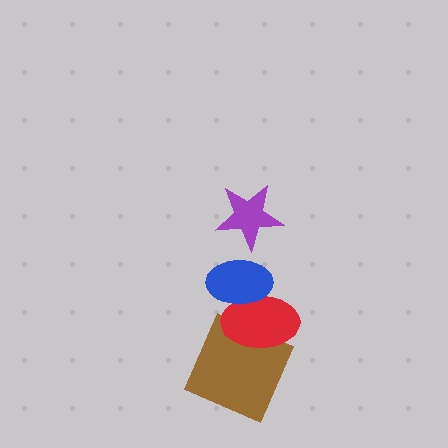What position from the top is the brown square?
The brown square is 4th from the top.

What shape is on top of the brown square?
The red ellipse is on top of the brown square.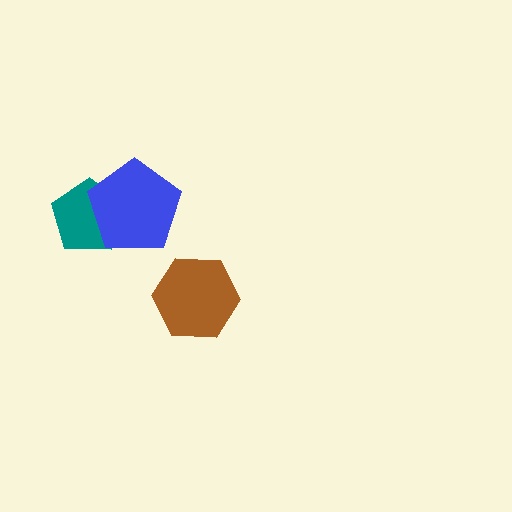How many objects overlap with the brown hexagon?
0 objects overlap with the brown hexagon.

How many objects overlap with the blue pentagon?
1 object overlaps with the blue pentagon.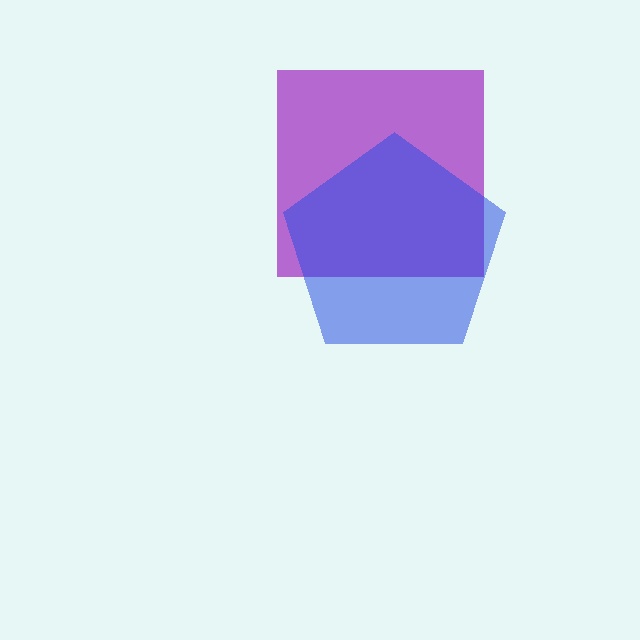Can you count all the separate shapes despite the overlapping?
Yes, there are 2 separate shapes.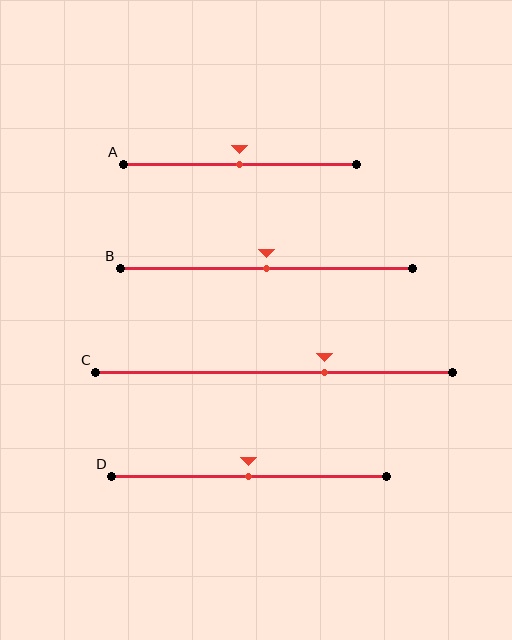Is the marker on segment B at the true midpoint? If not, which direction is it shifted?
Yes, the marker on segment B is at the true midpoint.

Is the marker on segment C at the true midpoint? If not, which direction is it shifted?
No, the marker on segment C is shifted to the right by about 14% of the segment length.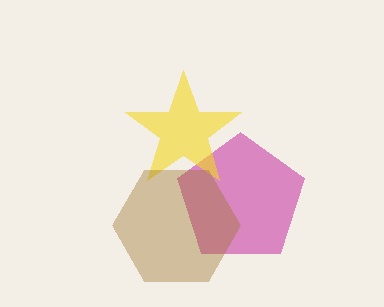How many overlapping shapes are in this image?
There are 3 overlapping shapes in the image.